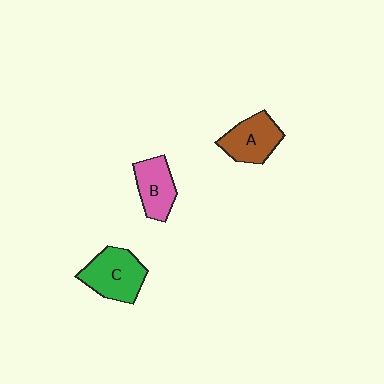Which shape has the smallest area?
Shape B (pink).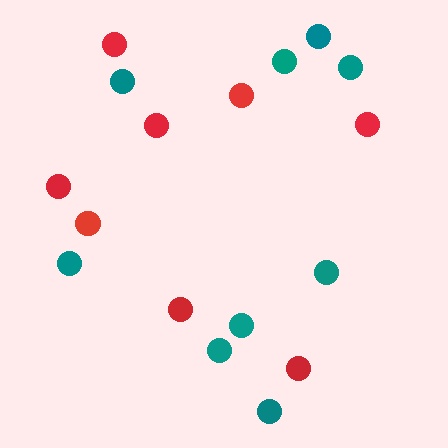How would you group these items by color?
There are 2 groups: one group of red circles (8) and one group of teal circles (9).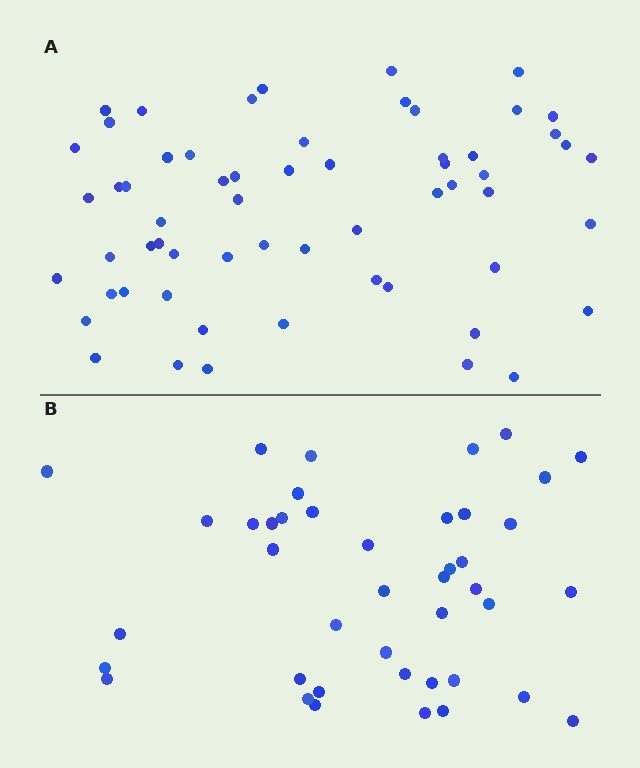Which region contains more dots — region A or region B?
Region A (the top region) has more dots.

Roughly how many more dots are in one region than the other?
Region A has approximately 20 more dots than region B.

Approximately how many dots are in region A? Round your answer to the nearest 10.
About 60 dots.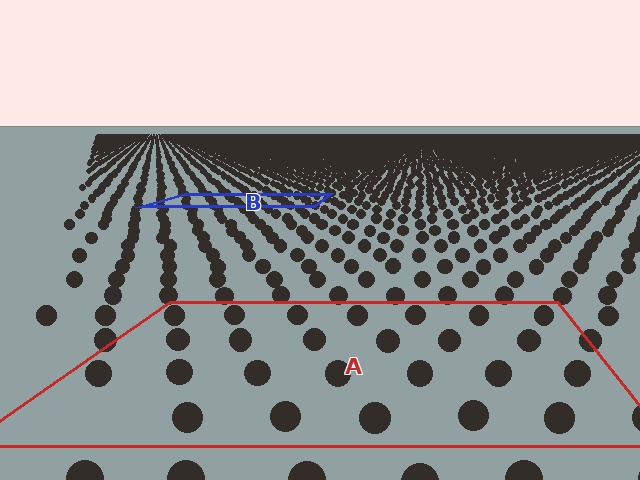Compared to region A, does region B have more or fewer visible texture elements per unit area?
Region B has more texture elements per unit area — they are packed more densely because it is farther away.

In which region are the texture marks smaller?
The texture marks are smaller in region B, because it is farther away.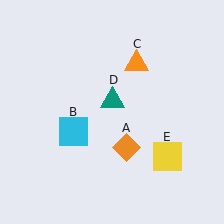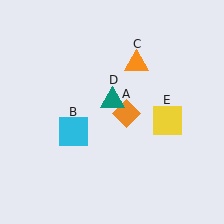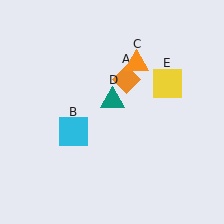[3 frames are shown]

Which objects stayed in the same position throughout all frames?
Cyan square (object B) and orange triangle (object C) and teal triangle (object D) remained stationary.